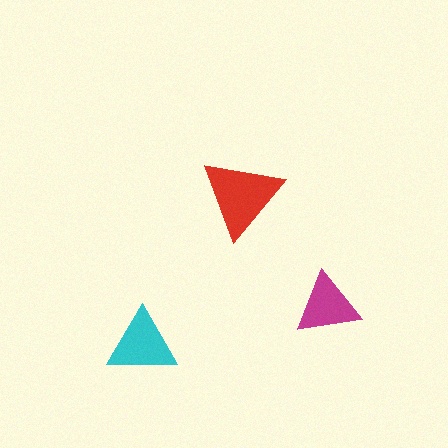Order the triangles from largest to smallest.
the red one, the cyan one, the magenta one.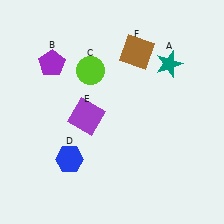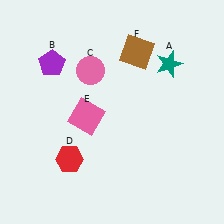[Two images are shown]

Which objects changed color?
C changed from lime to pink. D changed from blue to red. E changed from purple to pink.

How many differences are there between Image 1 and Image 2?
There are 3 differences between the two images.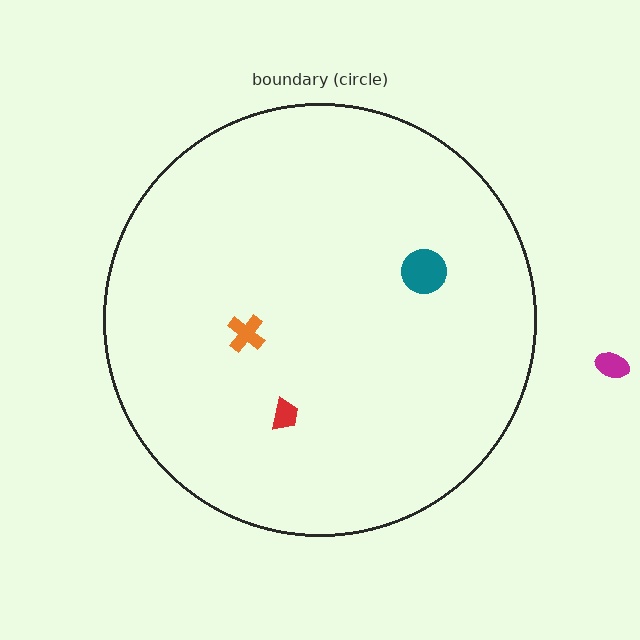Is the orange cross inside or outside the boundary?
Inside.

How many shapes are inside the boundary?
4 inside, 1 outside.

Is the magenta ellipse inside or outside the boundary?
Outside.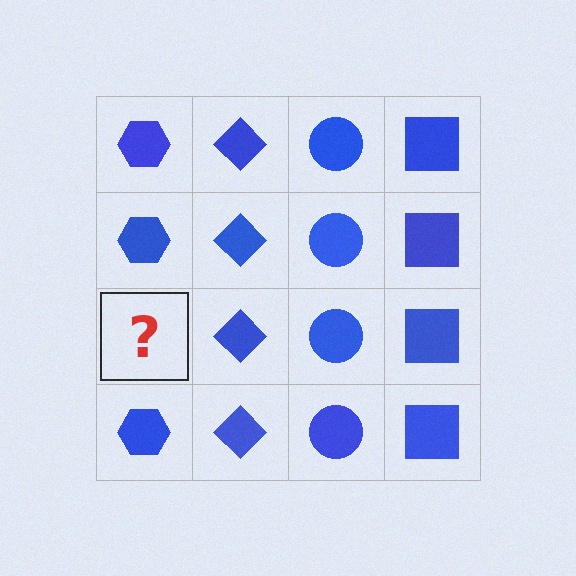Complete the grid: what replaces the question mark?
The question mark should be replaced with a blue hexagon.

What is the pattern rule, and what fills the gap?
The rule is that each column has a consistent shape. The gap should be filled with a blue hexagon.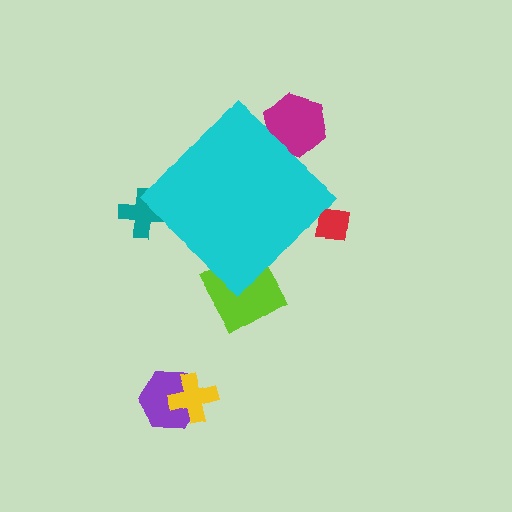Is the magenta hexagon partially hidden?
Yes, the magenta hexagon is partially hidden behind the cyan diamond.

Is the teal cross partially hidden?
Yes, the teal cross is partially hidden behind the cyan diamond.